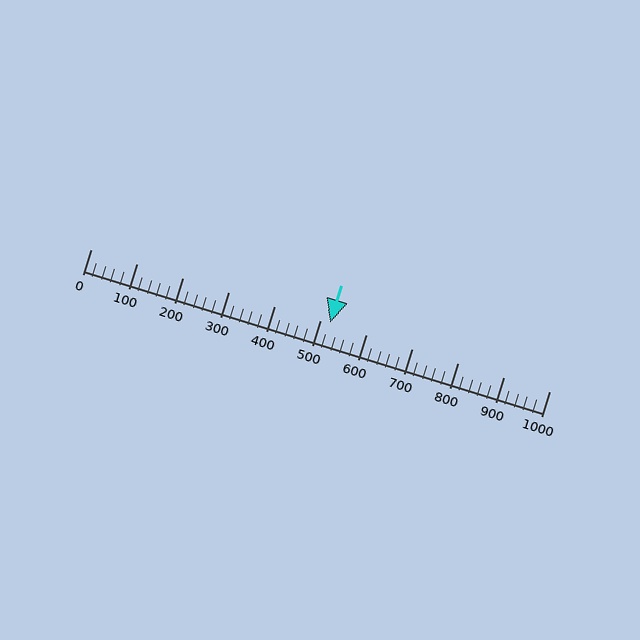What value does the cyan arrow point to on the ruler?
The cyan arrow points to approximately 522.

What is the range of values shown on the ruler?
The ruler shows values from 0 to 1000.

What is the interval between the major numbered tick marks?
The major tick marks are spaced 100 units apart.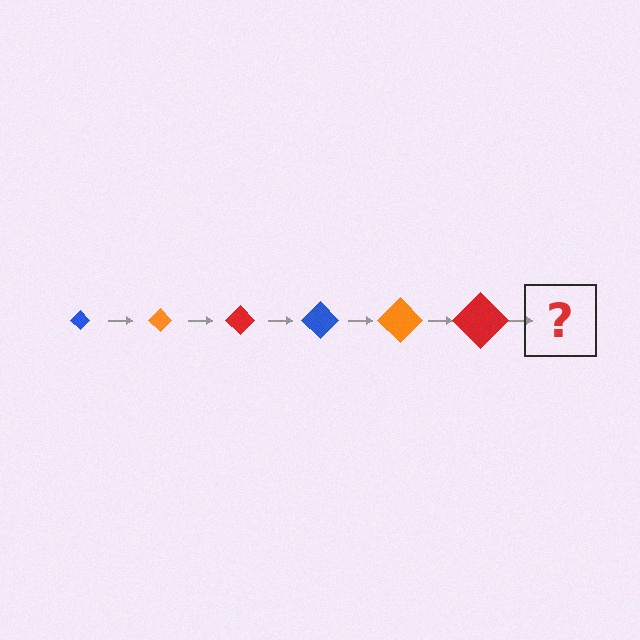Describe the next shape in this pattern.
It should be a blue diamond, larger than the previous one.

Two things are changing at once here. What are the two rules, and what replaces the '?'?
The two rules are that the diamond grows larger each step and the color cycles through blue, orange, and red. The '?' should be a blue diamond, larger than the previous one.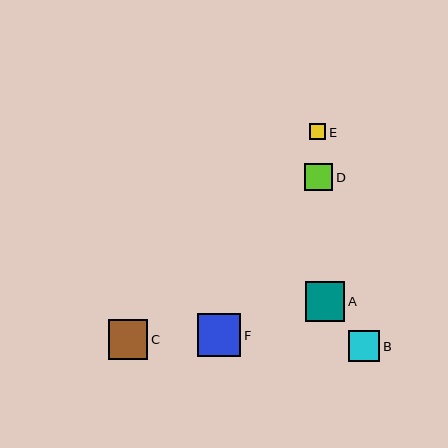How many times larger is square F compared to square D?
Square F is approximately 1.6 times the size of square D.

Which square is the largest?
Square F is the largest with a size of approximately 44 pixels.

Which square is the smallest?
Square E is the smallest with a size of approximately 16 pixels.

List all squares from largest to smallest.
From largest to smallest: F, C, A, B, D, E.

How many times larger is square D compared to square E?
Square D is approximately 1.7 times the size of square E.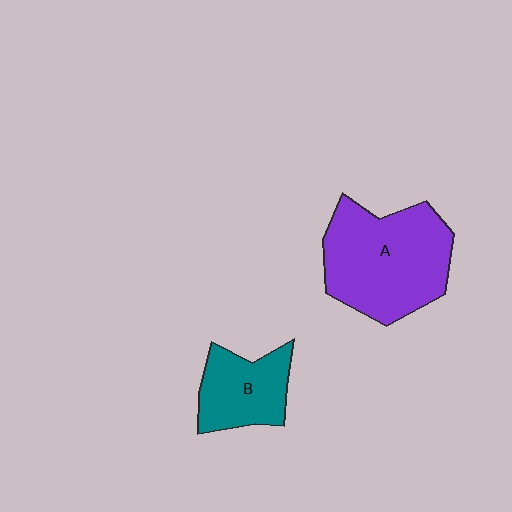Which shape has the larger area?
Shape A (purple).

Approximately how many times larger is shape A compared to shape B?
Approximately 1.9 times.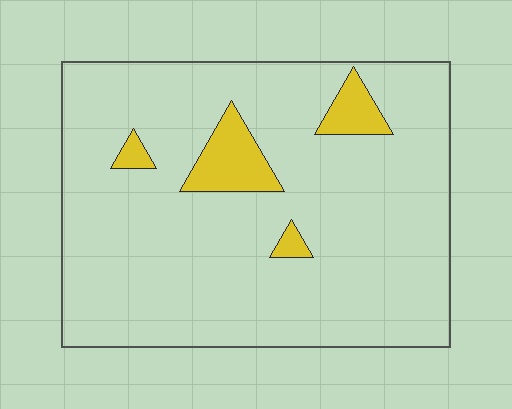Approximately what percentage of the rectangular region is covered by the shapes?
Approximately 10%.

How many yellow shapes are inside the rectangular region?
4.